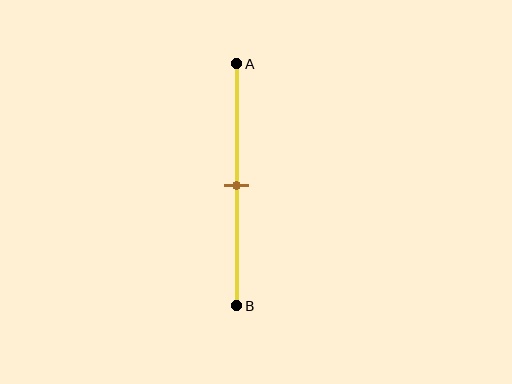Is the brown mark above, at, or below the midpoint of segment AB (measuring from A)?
The brown mark is approximately at the midpoint of segment AB.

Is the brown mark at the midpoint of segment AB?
Yes, the mark is approximately at the midpoint.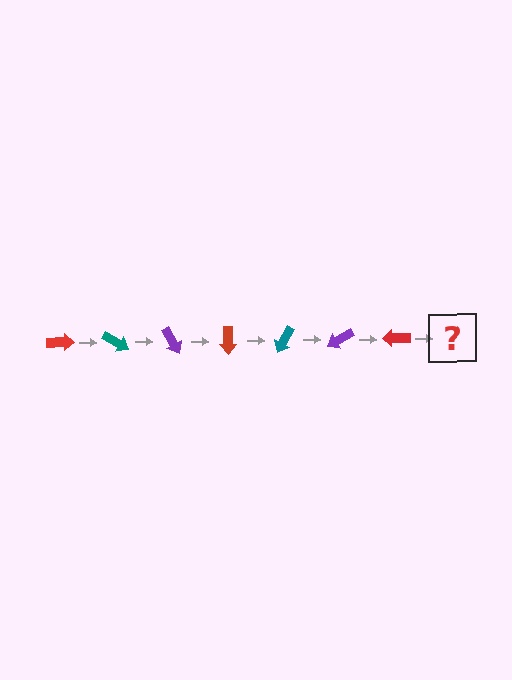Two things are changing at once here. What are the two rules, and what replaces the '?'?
The two rules are that it rotates 30 degrees each step and the color cycles through red, teal, and purple. The '?' should be a teal arrow, rotated 210 degrees from the start.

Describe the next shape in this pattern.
It should be a teal arrow, rotated 210 degrees from the start.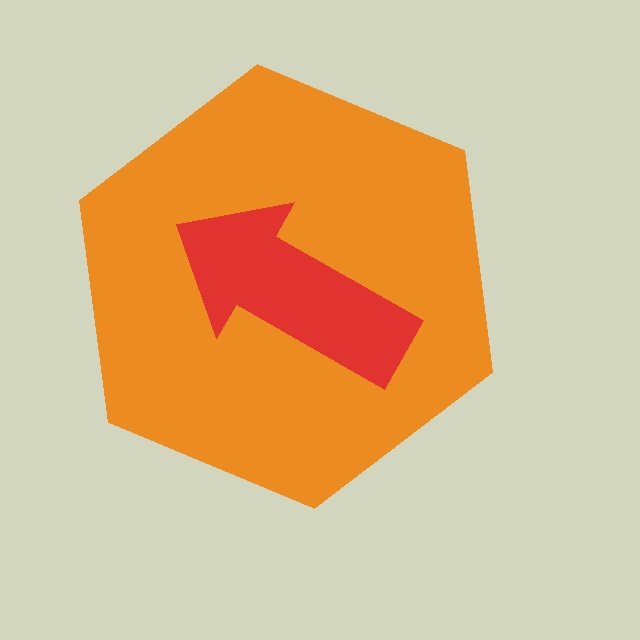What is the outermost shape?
The orange hexagon.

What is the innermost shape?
The red arrow.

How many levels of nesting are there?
2.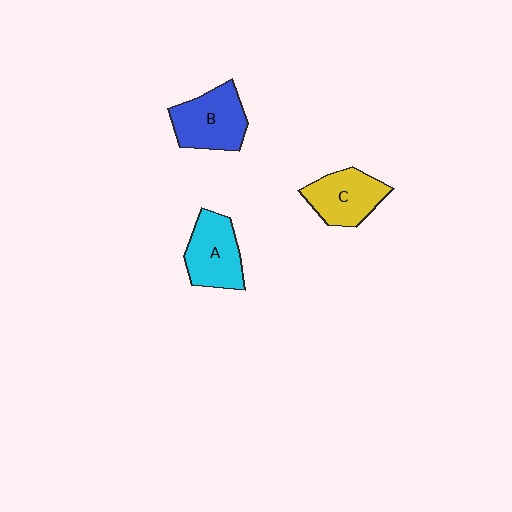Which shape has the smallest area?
Shape C (yellow).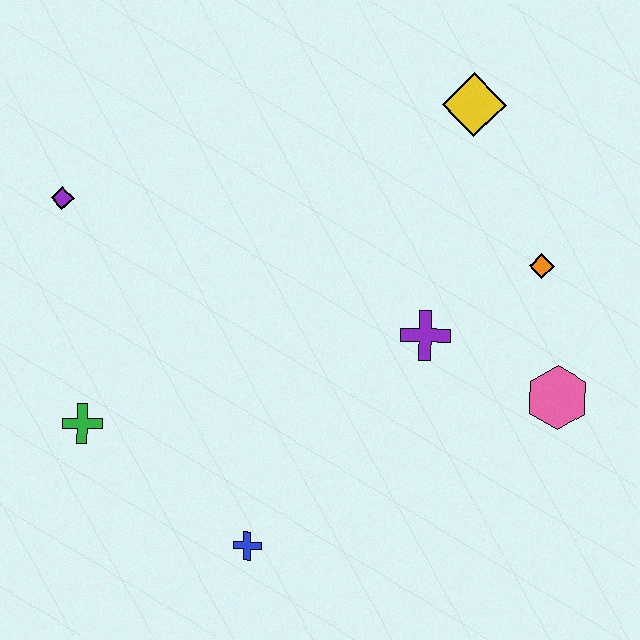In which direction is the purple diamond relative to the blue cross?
The purple diamond is above the blue cross.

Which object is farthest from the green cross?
The yellow diamond is farthest from the green cross.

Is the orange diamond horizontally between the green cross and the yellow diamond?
No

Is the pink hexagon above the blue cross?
Yes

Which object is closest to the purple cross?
The orange diamond is closest to the purple cross.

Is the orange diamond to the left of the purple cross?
No